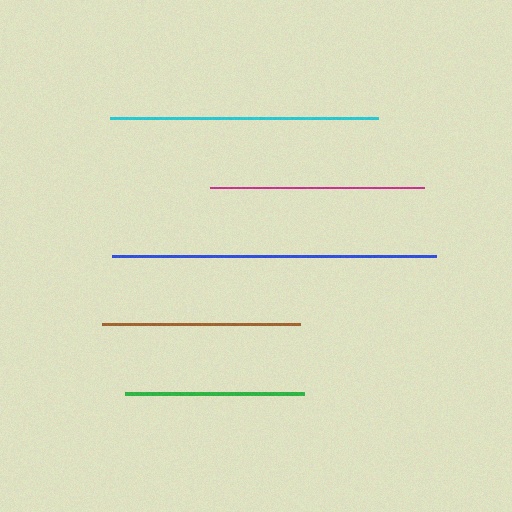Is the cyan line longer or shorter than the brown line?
The cyan line is longer than the brown line.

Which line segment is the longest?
The blue line is the longest at approximately 324 pixels.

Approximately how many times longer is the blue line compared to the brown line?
The blue line is approximately 1.6 times the length of the brown line.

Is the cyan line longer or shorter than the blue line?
The blue line is longer than the cyan line.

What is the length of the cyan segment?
The cyan segment is approximately 268 pixels long.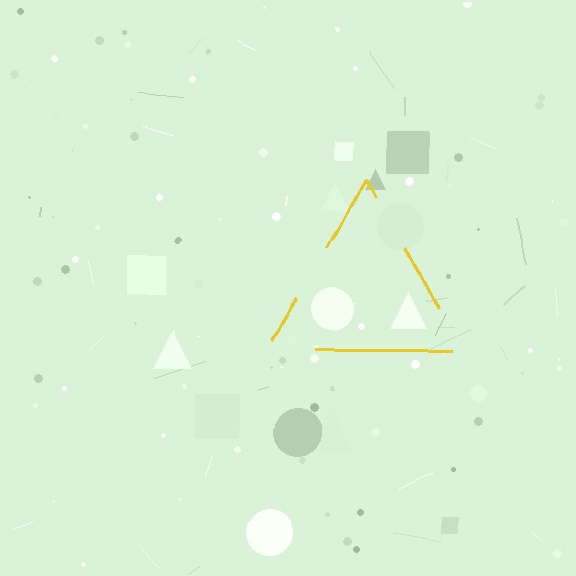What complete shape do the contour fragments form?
The contour fragments form a triangle.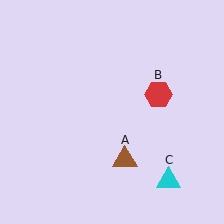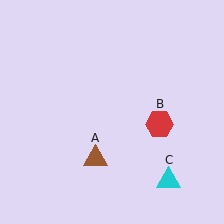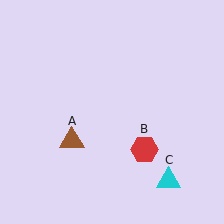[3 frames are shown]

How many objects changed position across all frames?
2 objects changed position: brown triangle (object A), red hexagon (object B).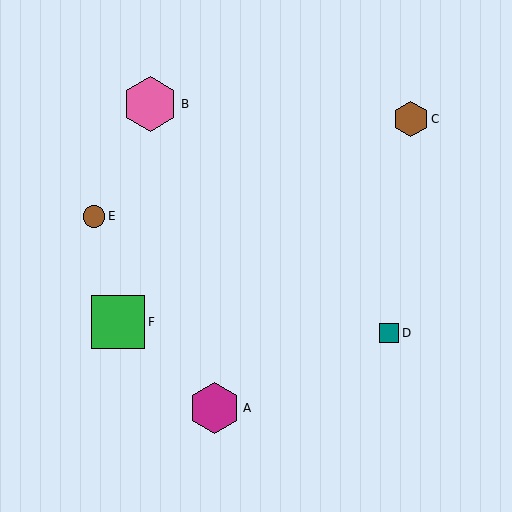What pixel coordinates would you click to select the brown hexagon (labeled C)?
Click at (411, 119) to select the brown hexagon C.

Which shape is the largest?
The pink hexagon (labeled B) is the largest.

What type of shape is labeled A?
Shape A is a magenta hexagon.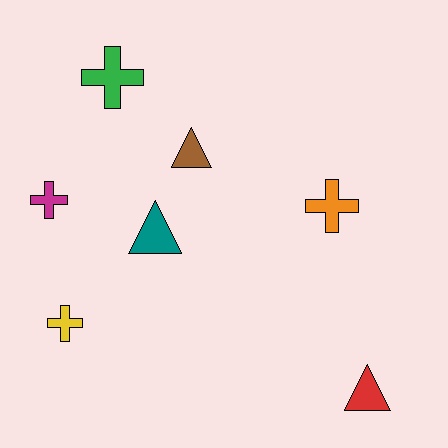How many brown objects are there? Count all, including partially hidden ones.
There is 1 brown object.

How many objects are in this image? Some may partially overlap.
There are 7 objects.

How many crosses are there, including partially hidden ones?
There are 4 crosses.